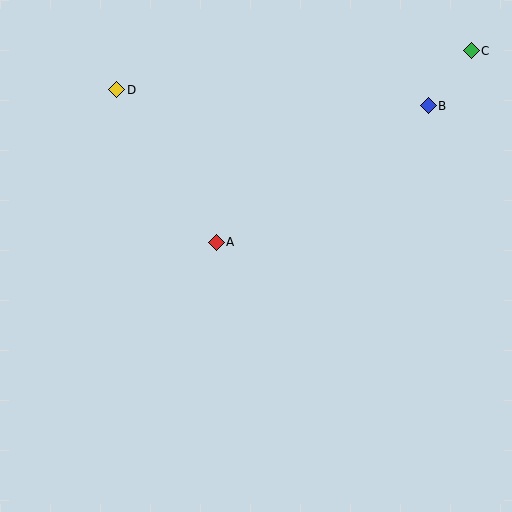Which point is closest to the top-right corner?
Point C is closest to the top-right corner.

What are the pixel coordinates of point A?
Point A is at (216, 242).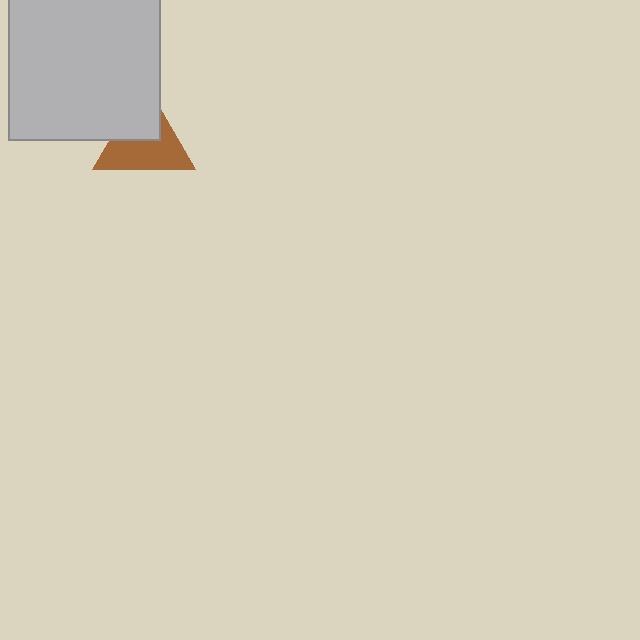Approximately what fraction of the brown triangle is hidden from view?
Roughly 41% of the brown triangle is hidden behind the light gray square.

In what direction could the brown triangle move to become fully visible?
The brown triangle could move toward the lower-right. That would shift it out from behind the light gray square entirely.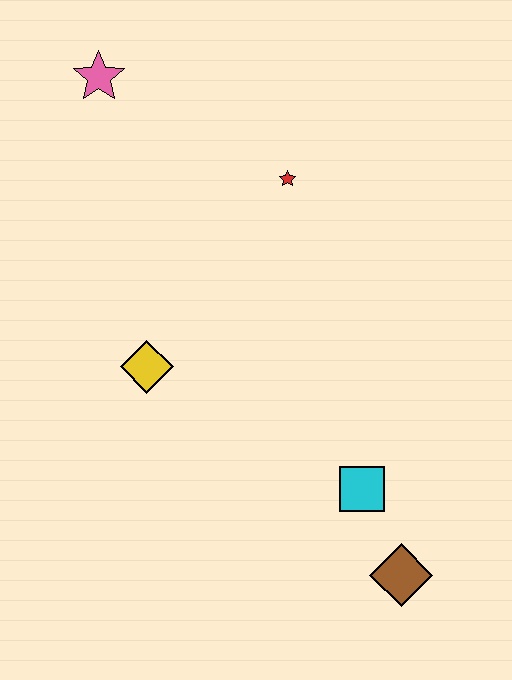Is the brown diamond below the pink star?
Yes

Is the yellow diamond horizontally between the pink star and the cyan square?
Yes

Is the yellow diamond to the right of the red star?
No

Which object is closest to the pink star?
The red star is closest to the pink star.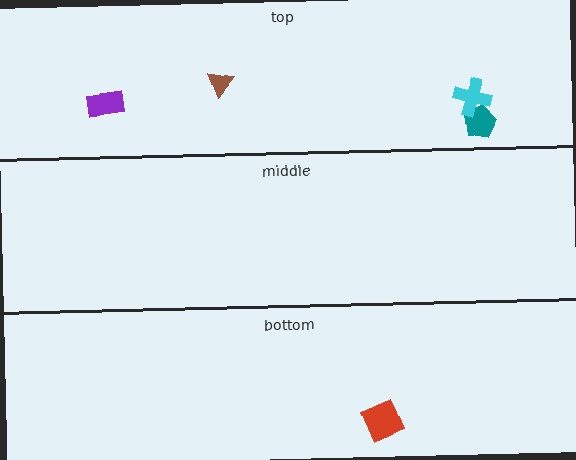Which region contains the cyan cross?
The top region.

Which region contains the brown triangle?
The top region.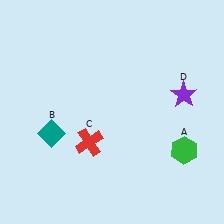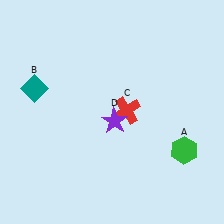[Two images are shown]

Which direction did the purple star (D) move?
The purple star (D) moved left.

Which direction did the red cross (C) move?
The red cross (C) moved right.